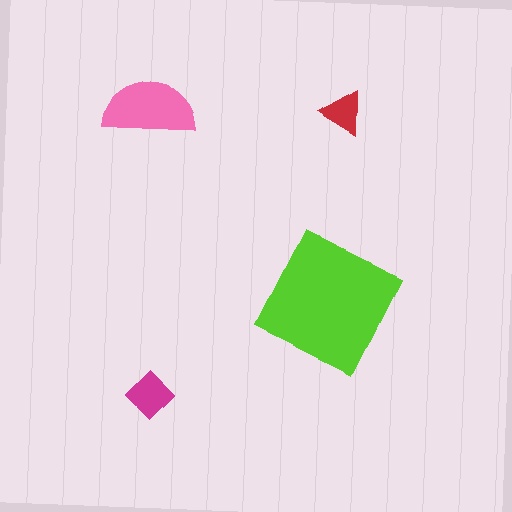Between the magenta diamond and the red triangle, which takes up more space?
The magenta diamond.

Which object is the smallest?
The red triangle.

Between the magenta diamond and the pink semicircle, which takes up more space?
The pink semicircle.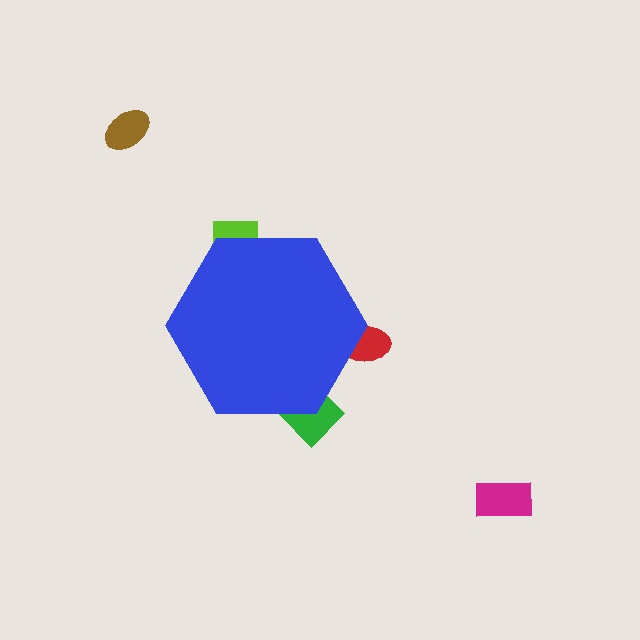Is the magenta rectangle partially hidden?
No, the magenta rectangle is fully visible.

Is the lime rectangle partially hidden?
Yes, the lime rectangle is partially hidden behind the blue hexagon.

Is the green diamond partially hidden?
Yes, the green diamond is partially hidden behind the blue hexagon.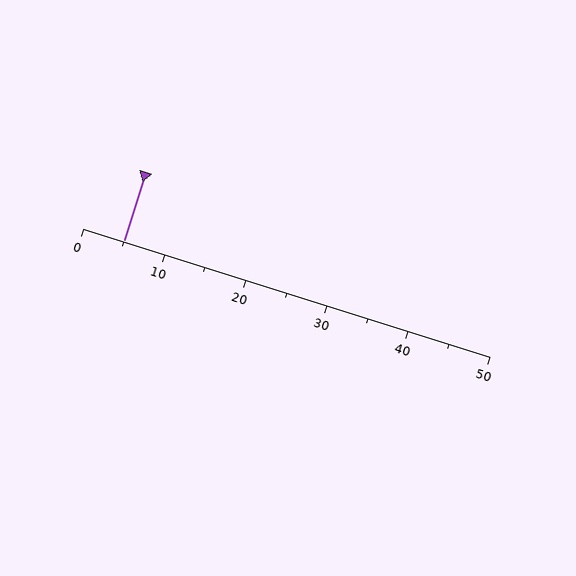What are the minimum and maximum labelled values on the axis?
The axis runs from 0 to 50.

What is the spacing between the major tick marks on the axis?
The major ticks are spaced 10 apart.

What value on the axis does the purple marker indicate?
The marker indicates approximately 5.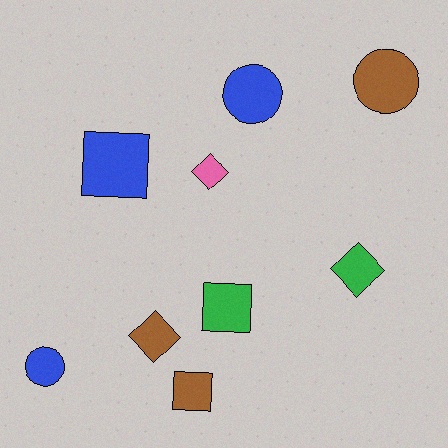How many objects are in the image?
There are 9 objects.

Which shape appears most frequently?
Square, with 3 objects.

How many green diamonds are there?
There is 1 green diamond.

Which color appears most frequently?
Blue, with 3 objects.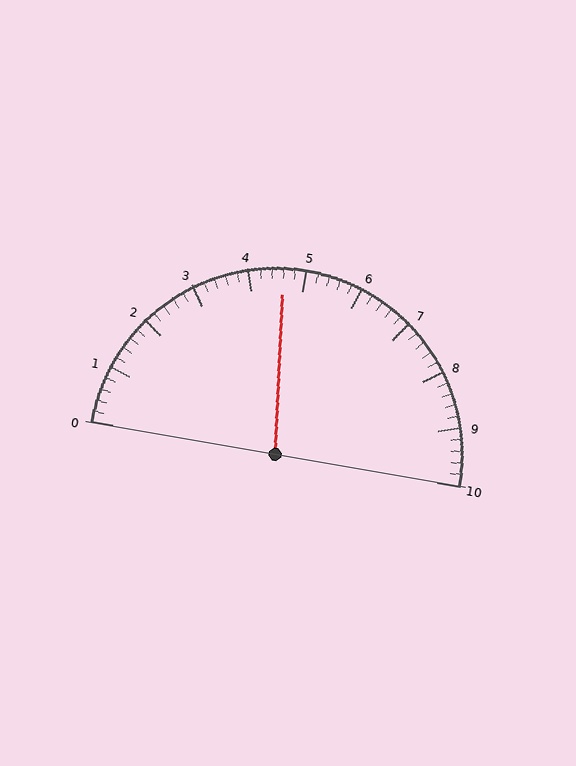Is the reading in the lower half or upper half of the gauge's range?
The reading is in the lower half of the range (0 to 10).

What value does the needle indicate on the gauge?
The needle indicates approximately 4.6.